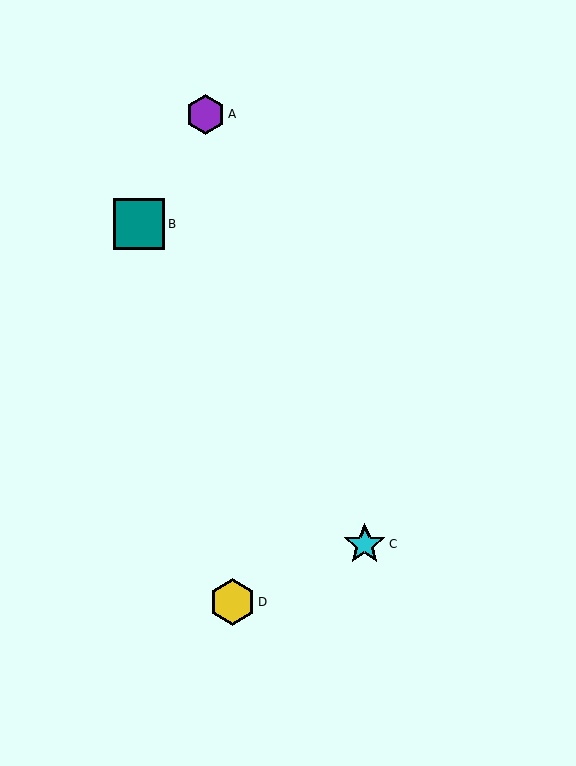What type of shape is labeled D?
Shape D is a yellow hexagon.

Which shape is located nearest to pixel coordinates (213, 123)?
The purple hexagon (labeled A) at (205, 114) is nearest to that location.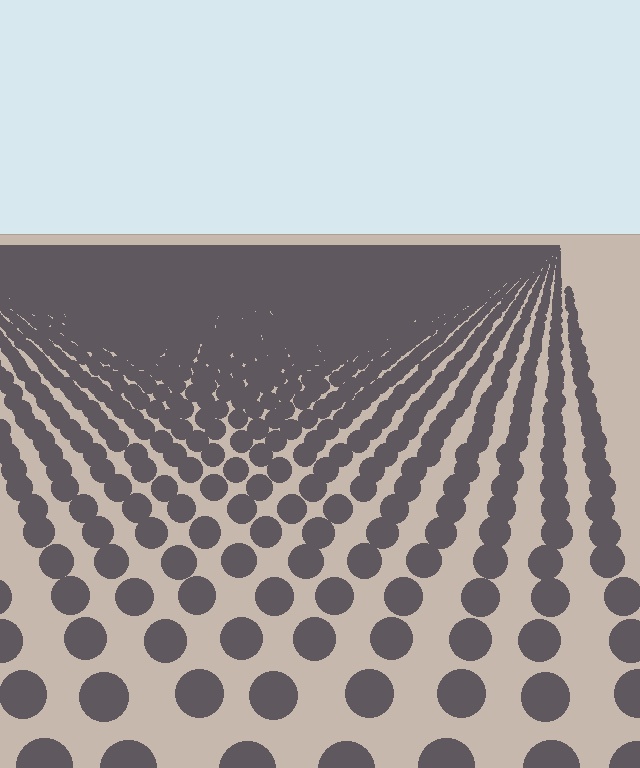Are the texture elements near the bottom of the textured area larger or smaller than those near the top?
Larger. Near the bottom, elements are closer to the viewer and appear at a bigger on-screen size.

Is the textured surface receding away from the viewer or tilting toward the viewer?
The surface is receding away from the viewer. Texture elements get smaller and denser toward the top.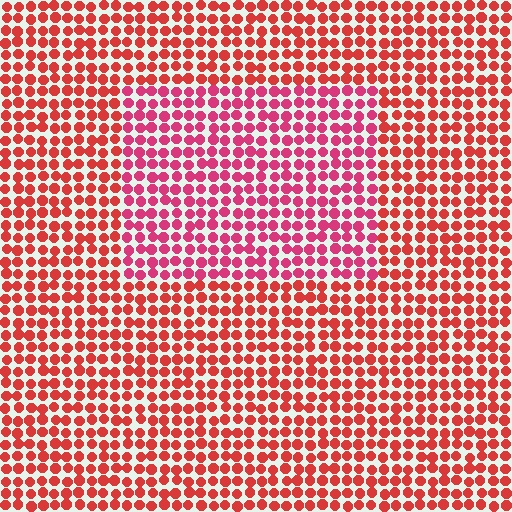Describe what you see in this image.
The image is filled with small red elements in a uniform arrangement. A rectangle-shaped region is visible where the elements are tinted to a slightly different hue, forming a subtle color boundary.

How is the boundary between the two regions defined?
The boundary is defined purely by a slight shift in hue (about 26 degrees). Spacing, size, and orientation are identical on both sides.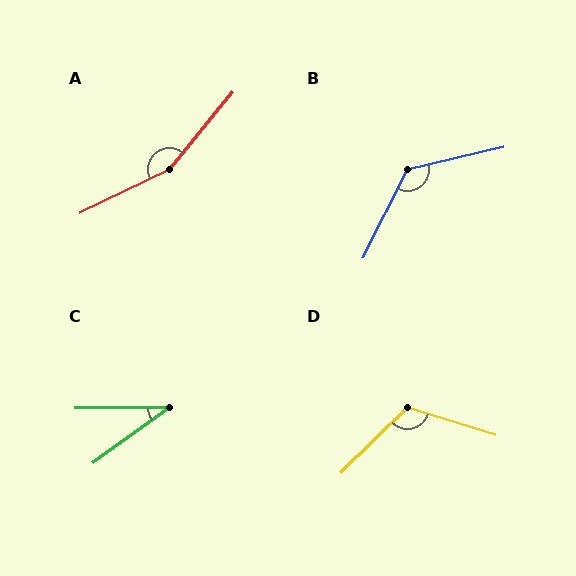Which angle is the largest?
A, at approximately 155 degrees.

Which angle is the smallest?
C, at approximately 35 degrees.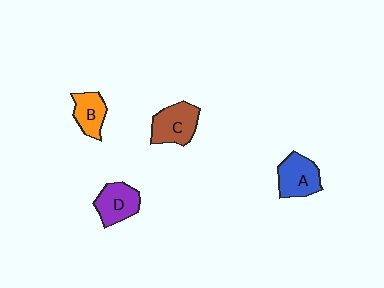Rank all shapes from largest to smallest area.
From largest to smallest: C (brown), A (blue), D (purple), B (orange).